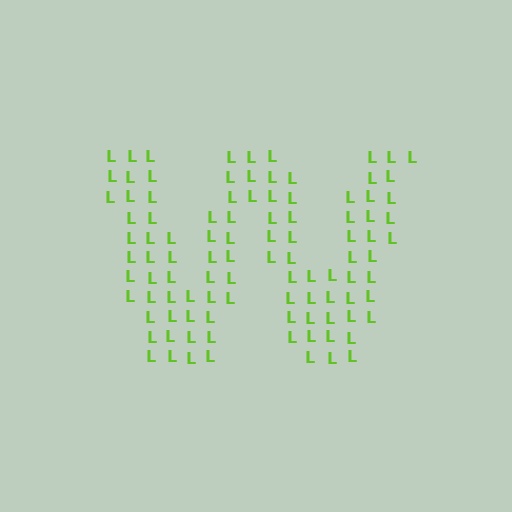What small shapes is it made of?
It is made of small letter L's.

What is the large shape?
The large shape is the letter W.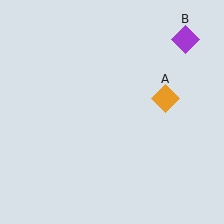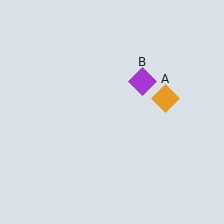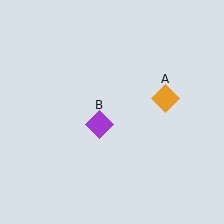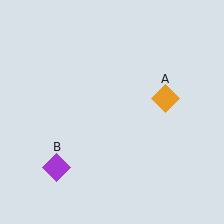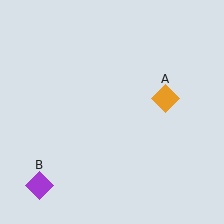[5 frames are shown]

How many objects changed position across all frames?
1 object changed position: purple diamond (object B).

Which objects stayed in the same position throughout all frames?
Orange diamond (object A) remained stationary.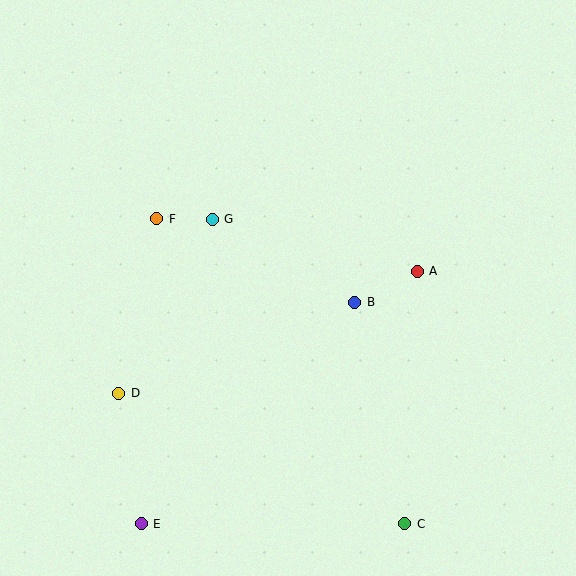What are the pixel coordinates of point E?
Point E is at (141, 524).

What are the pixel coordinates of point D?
Point D is at (119, 393).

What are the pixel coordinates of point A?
Point A is at (417, 271).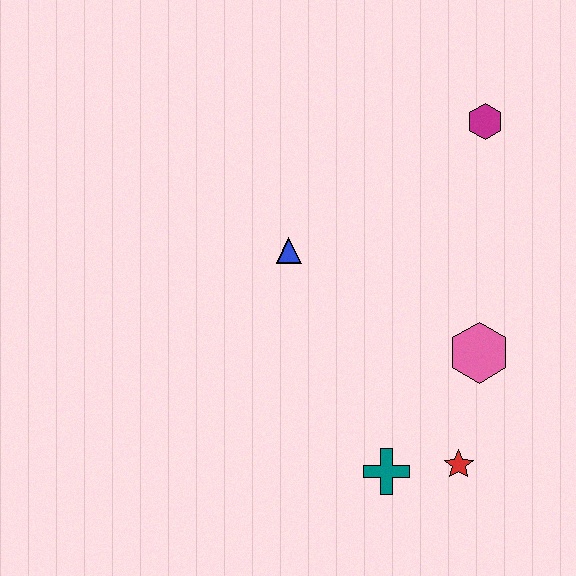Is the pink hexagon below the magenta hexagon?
Yes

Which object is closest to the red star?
The teal cross is closest to the red star.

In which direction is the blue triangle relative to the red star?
The blue triangle is above the red star.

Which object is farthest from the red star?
The magenta hexagon is farthest from the red star.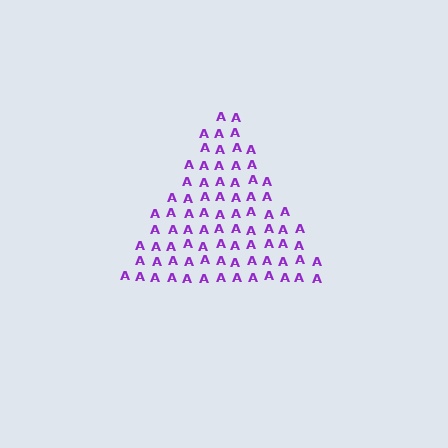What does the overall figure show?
The overall figure shows a triangle.